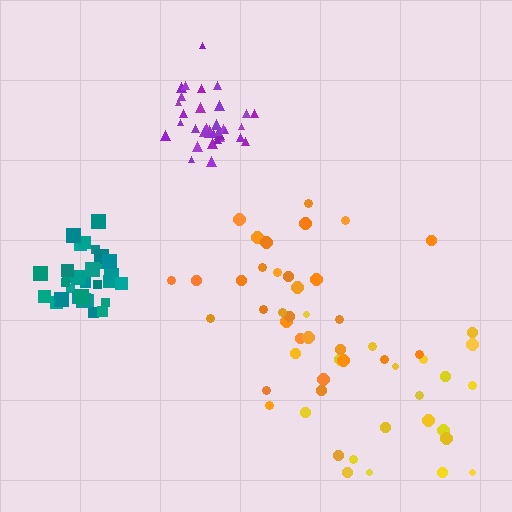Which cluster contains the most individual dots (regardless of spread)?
Purple (35).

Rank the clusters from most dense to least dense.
teal, purple, orange, yellow.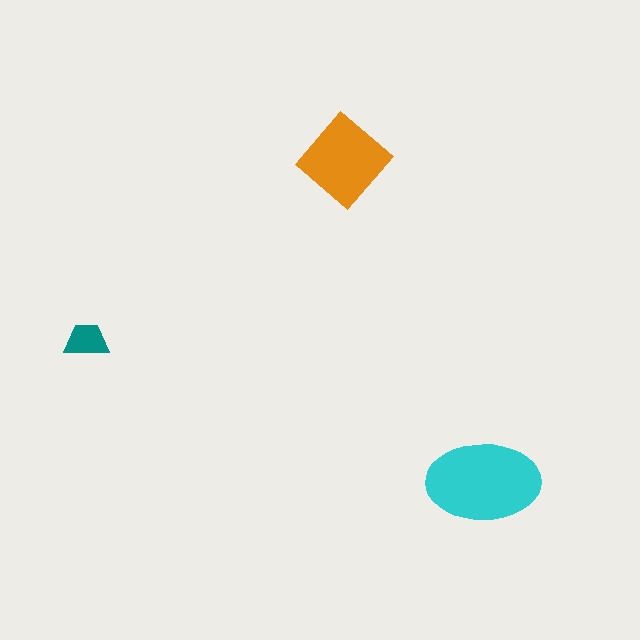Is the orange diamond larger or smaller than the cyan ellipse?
Smaller.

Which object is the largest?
The cyan ellipse.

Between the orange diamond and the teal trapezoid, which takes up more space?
The orange diamond.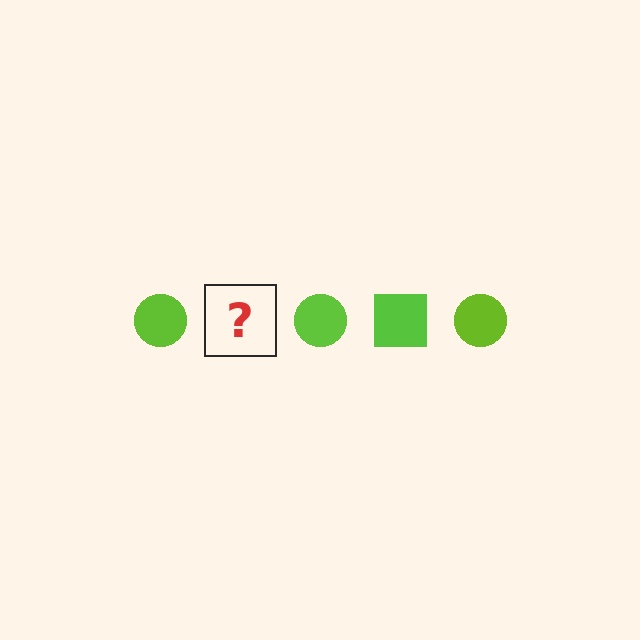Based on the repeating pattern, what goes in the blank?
The blank should be a lime square.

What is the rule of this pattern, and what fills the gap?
The rule is that the pattern cycles through circle, square shapes in lime. The gap should be filled with a lime square.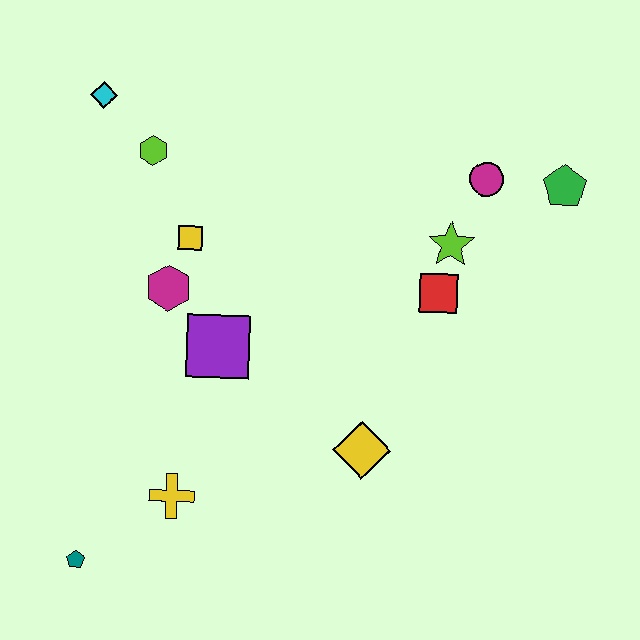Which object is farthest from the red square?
The teal pentagon is farthest from the red square.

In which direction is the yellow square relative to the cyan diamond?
The yellow square is below the cyan diamond.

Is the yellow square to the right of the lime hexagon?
Yes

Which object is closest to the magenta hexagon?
The yellow square is closest to the magenta hexagon.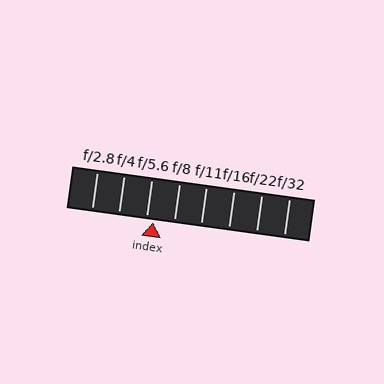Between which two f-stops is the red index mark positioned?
The index mark is between f/5.6 and f/8.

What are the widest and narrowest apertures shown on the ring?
The widest aperture shown is f/2.8 and the narrowest is f/32.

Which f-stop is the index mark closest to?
The index mark is closest to f/5.6.